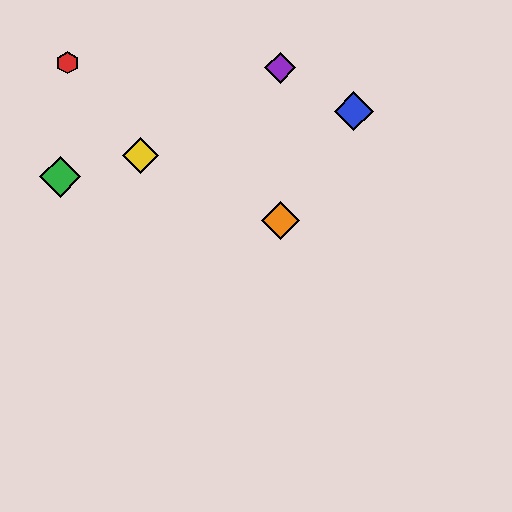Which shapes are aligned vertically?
The purple diamond, the orange diamond are aligned vertically.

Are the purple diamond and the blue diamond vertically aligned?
No, the purple diamond is at x≈280 and the blue diamond is at x≈354.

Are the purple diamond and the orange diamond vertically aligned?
Yes, both are at x≈280.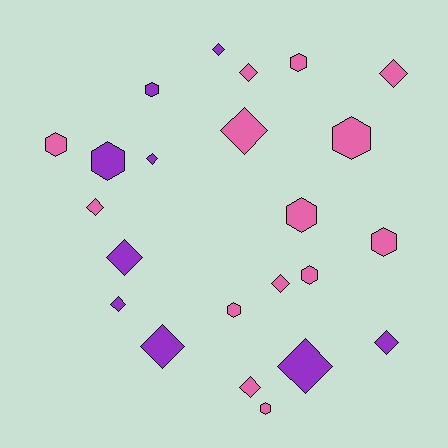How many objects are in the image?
There are 23 objects.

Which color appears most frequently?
Pink, with 14 objects.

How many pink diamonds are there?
There are 6 pink diamonds.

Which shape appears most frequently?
Diamond, with 13 objects.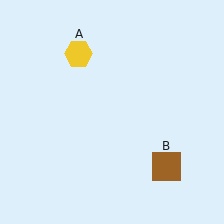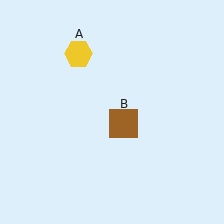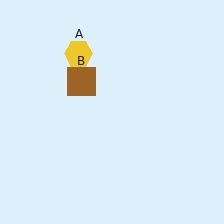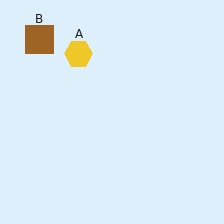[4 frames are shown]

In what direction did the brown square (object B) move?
The brown square (object B) moved up and to the left.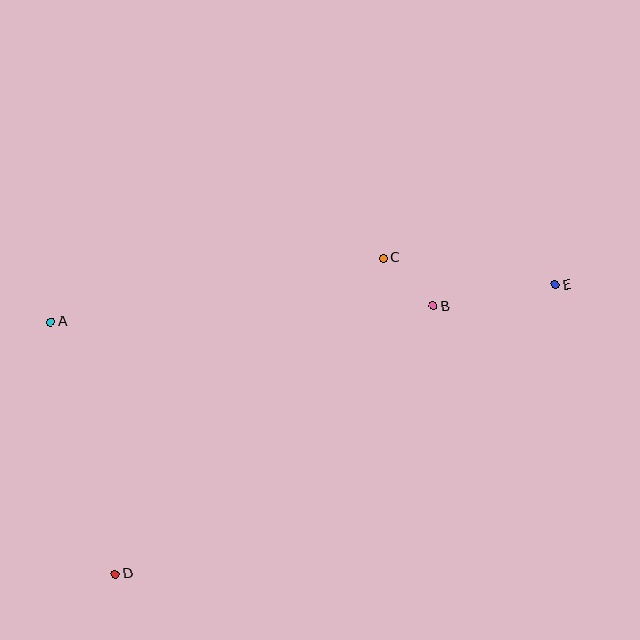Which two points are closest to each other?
Points B and C are closest to each other.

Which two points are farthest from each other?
Points D and E are farthest from each other.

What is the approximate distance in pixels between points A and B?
The distance between A and B is approximately 383 pixels.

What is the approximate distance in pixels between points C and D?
The distance between C and D is approximately 414 pixels.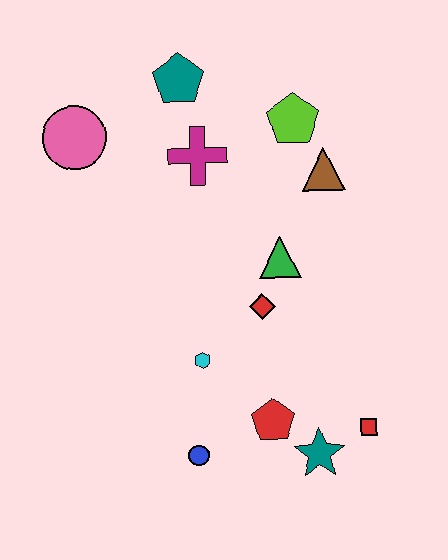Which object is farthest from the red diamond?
The pink circle is farthest from the red diamond.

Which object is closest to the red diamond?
The green triangle is closest to the red diamond.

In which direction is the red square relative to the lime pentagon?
The red square is below the lime pentagon.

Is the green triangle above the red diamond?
Yes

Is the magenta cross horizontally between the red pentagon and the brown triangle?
No